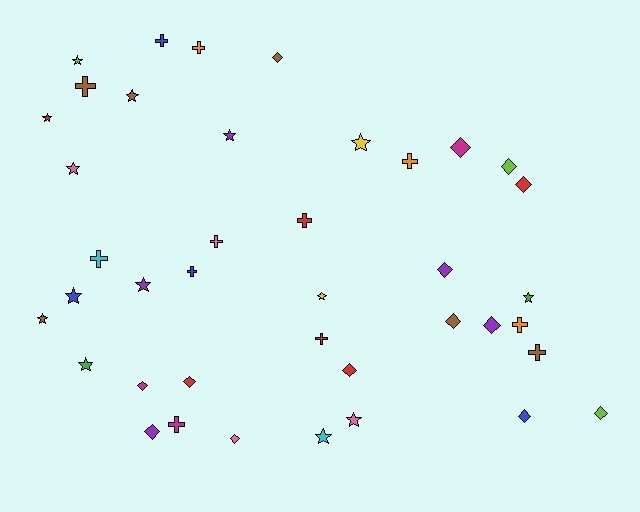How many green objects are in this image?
There are 2 green objects.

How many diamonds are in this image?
There are 14 diamonds.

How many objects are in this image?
There are 40 objects.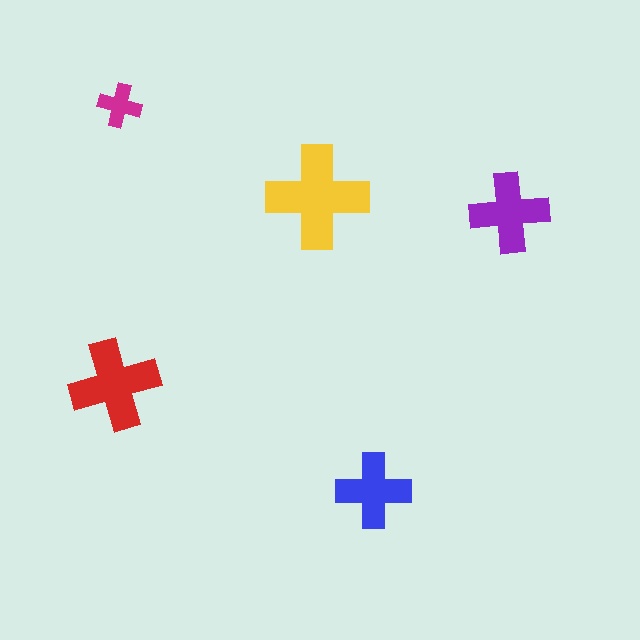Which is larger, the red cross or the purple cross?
The red one.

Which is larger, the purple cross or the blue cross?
The purple one.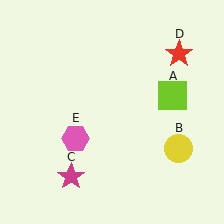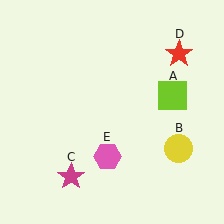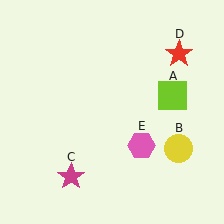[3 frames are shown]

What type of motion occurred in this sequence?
The pink hexagon (object E) rotated counterclockwise around the center of the scene.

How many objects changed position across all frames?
1 object changed position: pink hexagon (object E).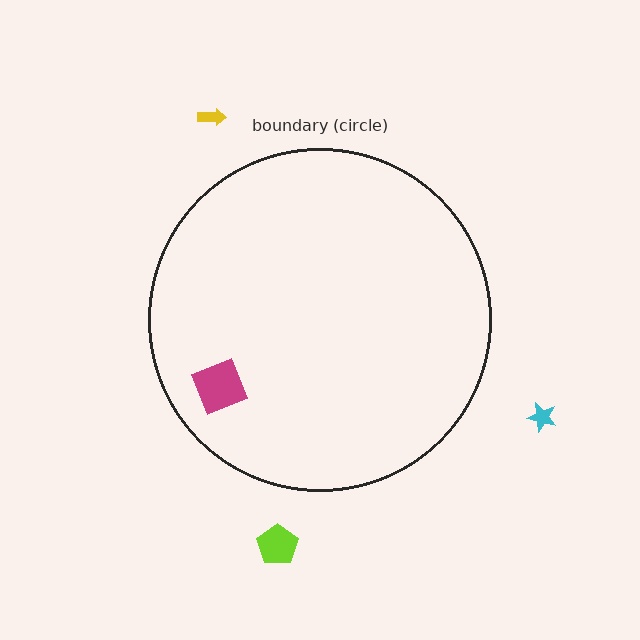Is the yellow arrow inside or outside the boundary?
Outside.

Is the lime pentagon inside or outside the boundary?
Outside.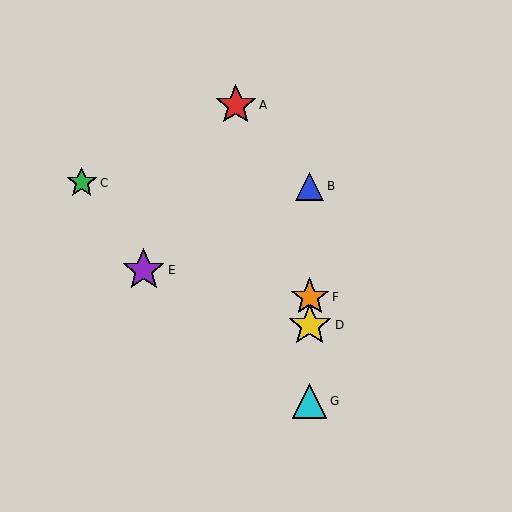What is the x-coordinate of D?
Object D is at x≈310.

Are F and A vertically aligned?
No, F is at x≈310 and A is at x≈236.